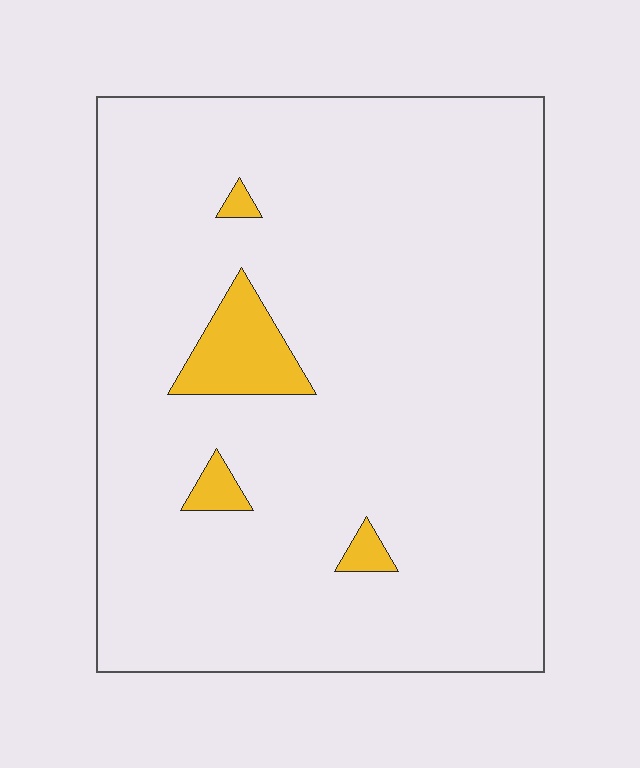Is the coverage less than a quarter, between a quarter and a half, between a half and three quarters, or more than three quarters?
Less than a quarter.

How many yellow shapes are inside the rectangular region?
4.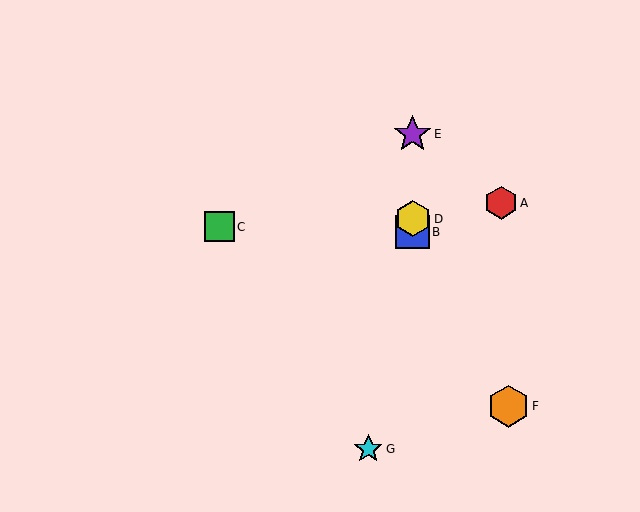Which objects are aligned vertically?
Objects B, D, E are aligned vertically.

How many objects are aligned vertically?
3 objects (B, D, E) are aligned vertically.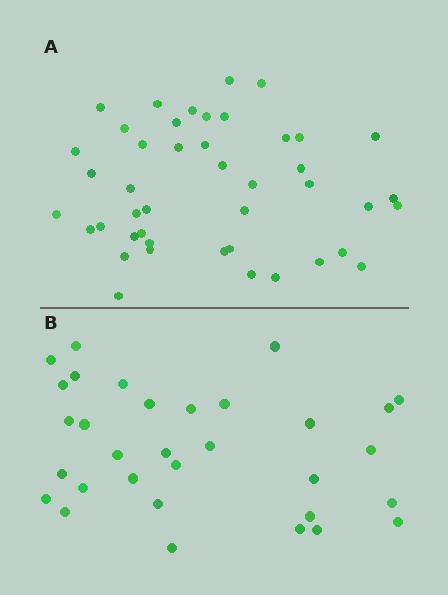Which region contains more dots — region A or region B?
Region A (the top region) has more dots.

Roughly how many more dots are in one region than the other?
Region A has roughly 12 or so more dots than region B.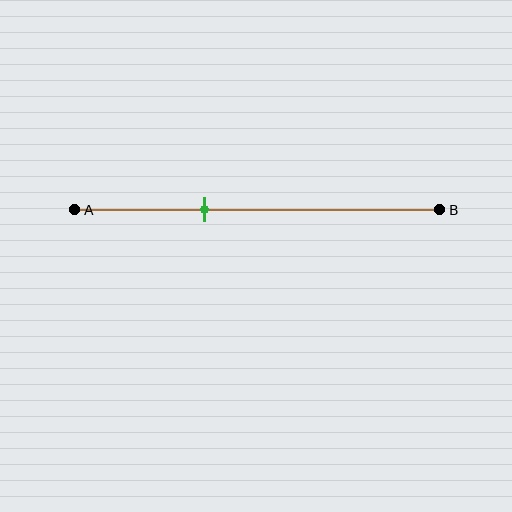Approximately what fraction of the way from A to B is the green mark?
The green mark is approximately 35% of the way from A to B.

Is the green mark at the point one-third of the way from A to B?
Yes, the mark is approximately at the one-third point.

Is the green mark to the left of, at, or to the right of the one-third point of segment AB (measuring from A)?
The green mark is approximately at the one-third point of segment AB.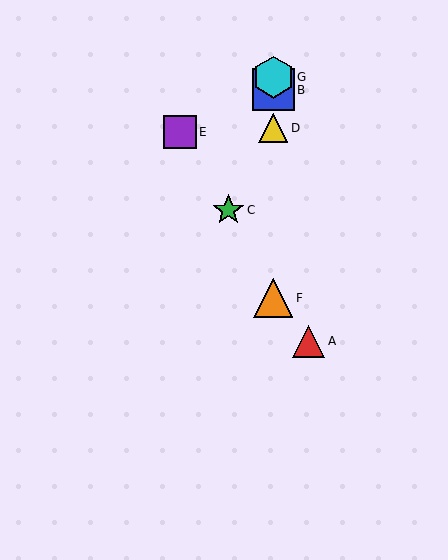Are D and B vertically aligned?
Yes, both are at x≈273.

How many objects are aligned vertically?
4 objects (B, D, F, G) are aligned vertically.